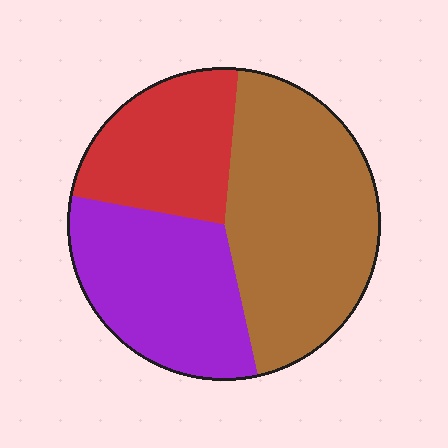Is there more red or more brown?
Brown.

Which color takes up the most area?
Brown, at roughly 45%.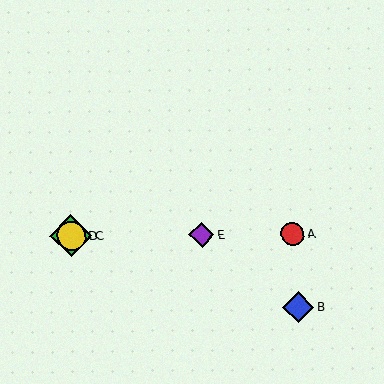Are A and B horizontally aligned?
No, A is at y≈234 and B is at y≈307.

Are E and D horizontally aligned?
Yes, both are at y≈235.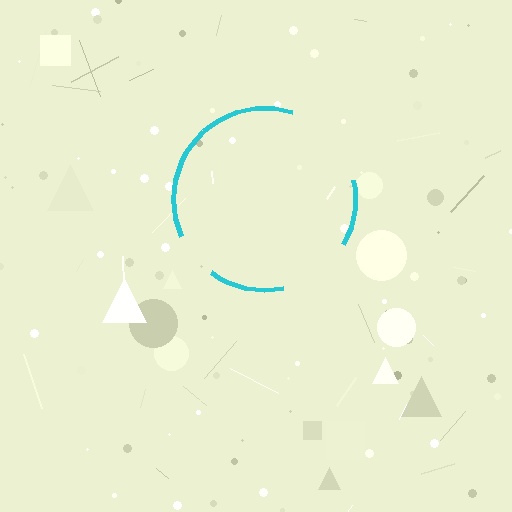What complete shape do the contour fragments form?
The contour fragments form a circle.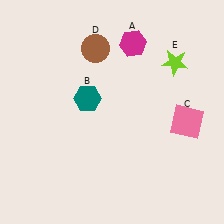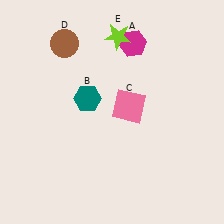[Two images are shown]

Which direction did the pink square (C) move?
The pink square (C) moved left.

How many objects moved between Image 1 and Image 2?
3 objects moved between the two images.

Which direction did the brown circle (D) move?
The brown circle (D) moved left.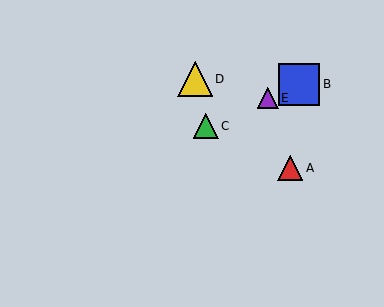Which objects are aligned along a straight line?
Objects B, C, E are aligned along a straight line.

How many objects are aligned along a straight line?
3 objects (B, C, E) are aligned along a straight line.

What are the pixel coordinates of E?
Object E is at (268, 98).